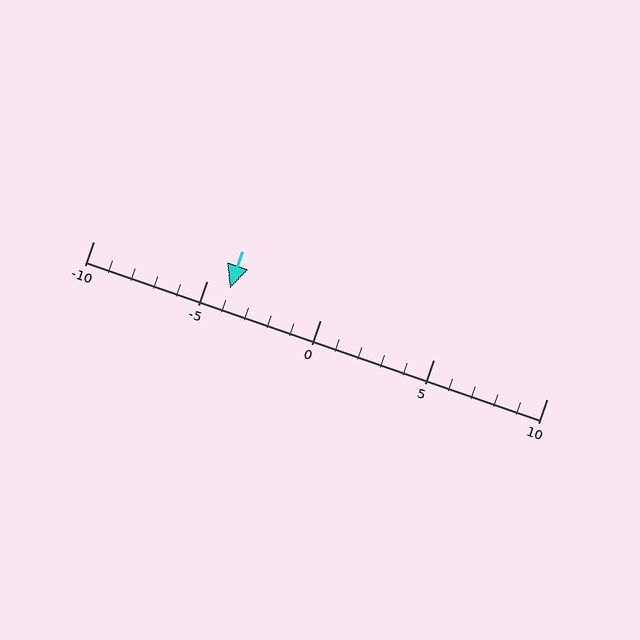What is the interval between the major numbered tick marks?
The major tick marks are spaced 5 units apart.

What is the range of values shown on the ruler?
The ruler shows values from -10 to 10.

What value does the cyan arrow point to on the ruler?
The cyan arrow points to approximately -4.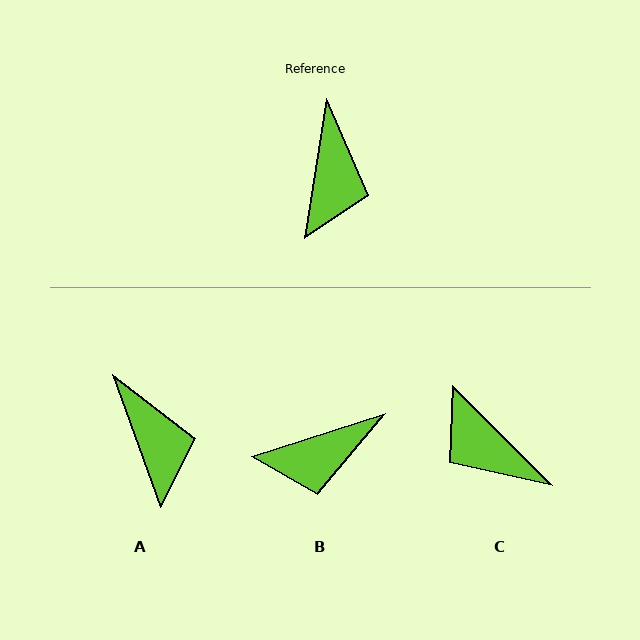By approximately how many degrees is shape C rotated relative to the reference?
Approximately 126 degrees clockwise.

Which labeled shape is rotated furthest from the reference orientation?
C, about 126 degrees away.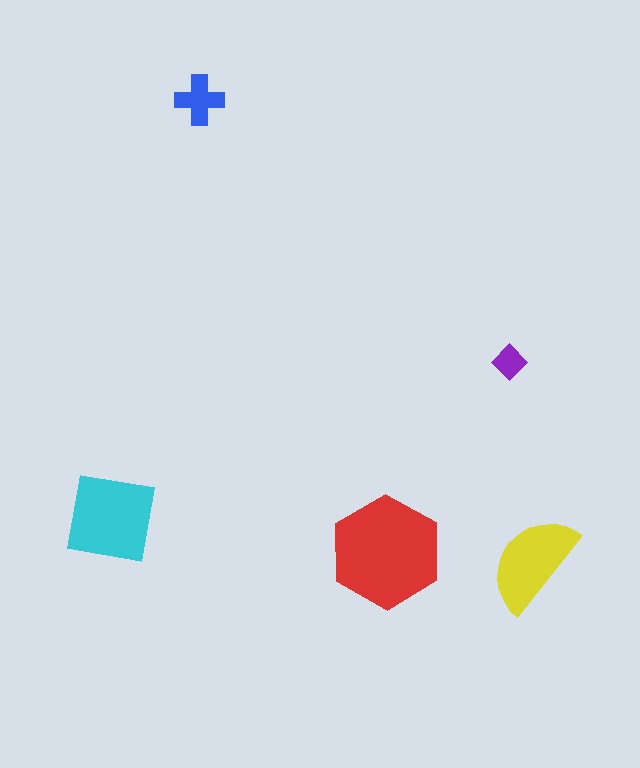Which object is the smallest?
The purple diamond.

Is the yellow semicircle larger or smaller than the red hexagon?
Smaller.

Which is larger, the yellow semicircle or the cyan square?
The cyan square.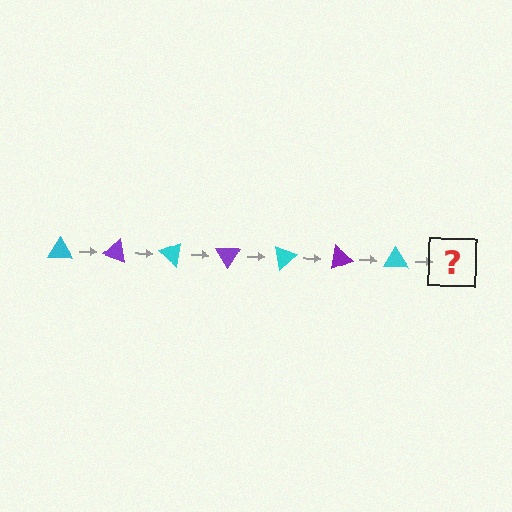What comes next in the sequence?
The next element should be a purple triangle, rotated 140 degrees from the start.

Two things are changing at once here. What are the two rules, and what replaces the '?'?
The two rules are that it rotates 20 degrees each step and the color cycles through cyan and purple. The '?' should be a purple triangle, rotated 140 degrees from the start.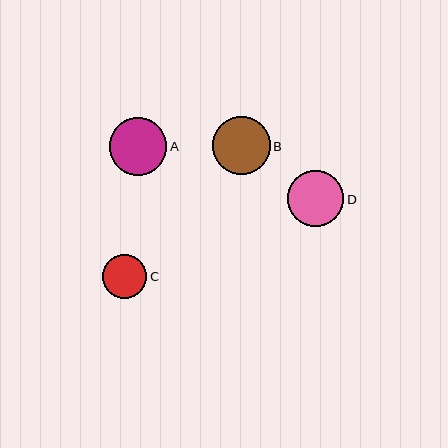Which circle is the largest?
Circle B is the largest with a size of approximately 58 pixels.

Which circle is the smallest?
Circle C is the smallest with a size of approximately 44 pixels.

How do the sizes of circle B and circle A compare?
Circle B and circle A are approximately the same size.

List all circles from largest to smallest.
From largest to smallest: B, A, D, C.